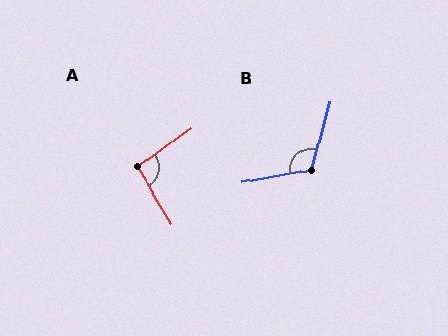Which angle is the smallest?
A, at approximately 94 degrees.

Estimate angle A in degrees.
Approximately 94 degrees.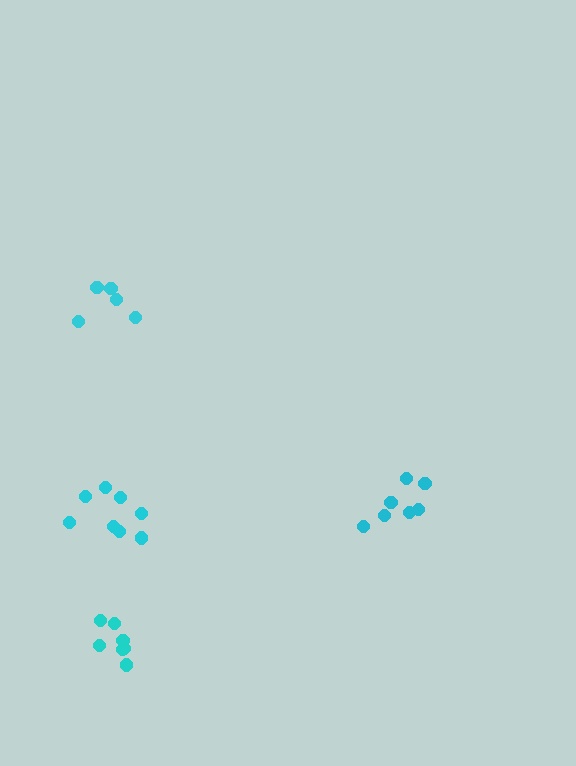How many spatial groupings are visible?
There are 4 spatial groupings.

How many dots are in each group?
Group 1: 5 dots, Group 2: 7 dots, Group 3: 8 dots, Group 4: 7 dots (27 total).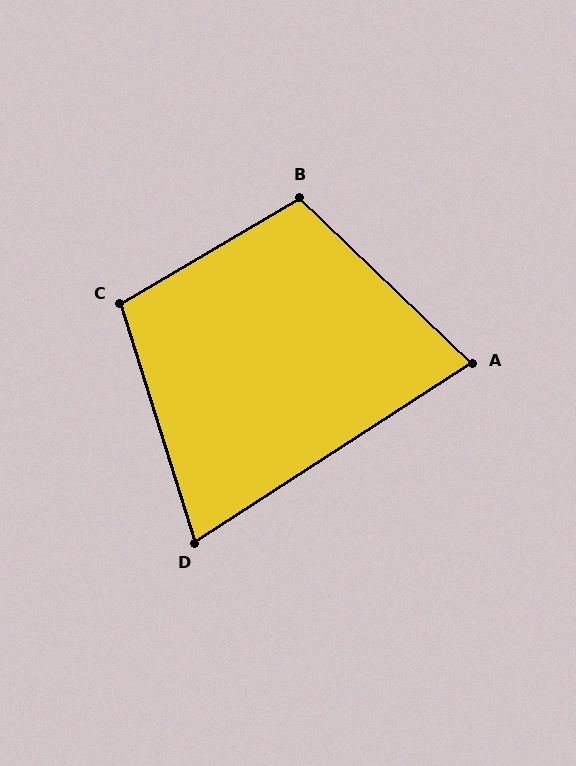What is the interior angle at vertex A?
Approximately 77 degrees (acute).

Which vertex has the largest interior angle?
B, at approximately 106 degrees.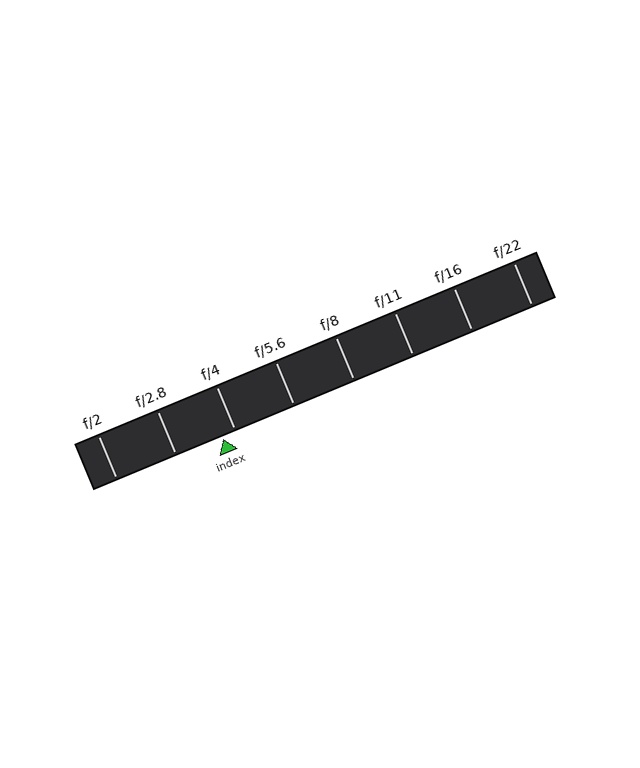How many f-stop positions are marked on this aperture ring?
There are 8 f-stop positions marked.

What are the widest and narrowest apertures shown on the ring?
The widest aperture shown is f/2 and the narrowest is f/22.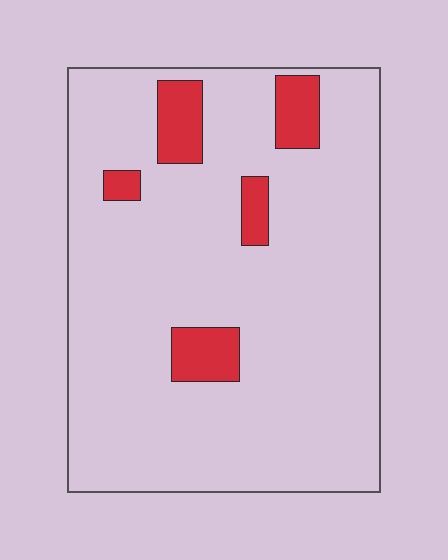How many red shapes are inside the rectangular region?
5.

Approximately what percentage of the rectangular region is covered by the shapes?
Approximately 10%.